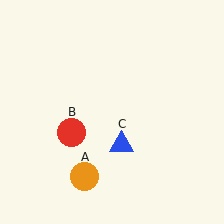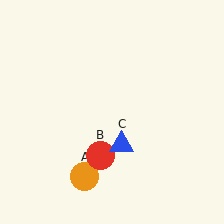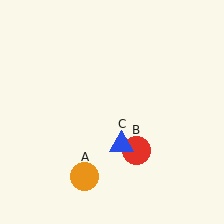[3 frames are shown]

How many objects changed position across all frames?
1 object changed position: red circle (object B).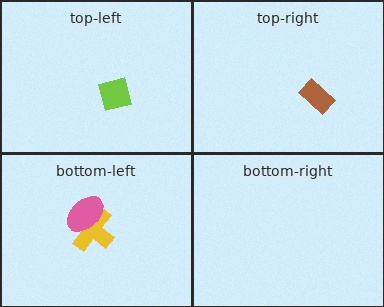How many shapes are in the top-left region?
1.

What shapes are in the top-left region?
The lime square.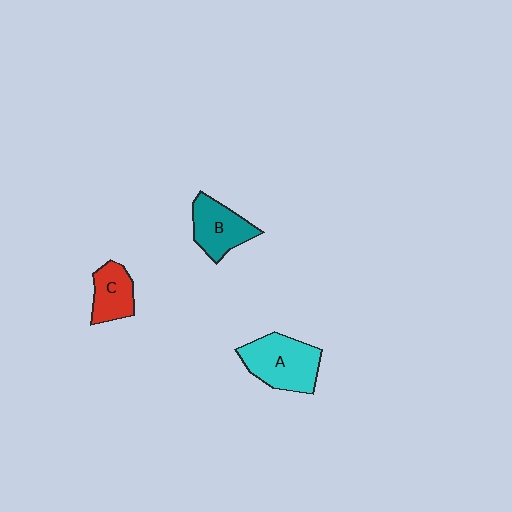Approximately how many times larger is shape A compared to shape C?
Approximately 1.7 times.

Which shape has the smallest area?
Shape C (red).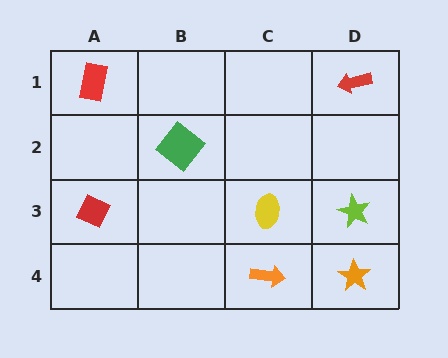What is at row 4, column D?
An orange star.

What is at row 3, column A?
A red diamond.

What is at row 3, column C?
A yellow ellipse.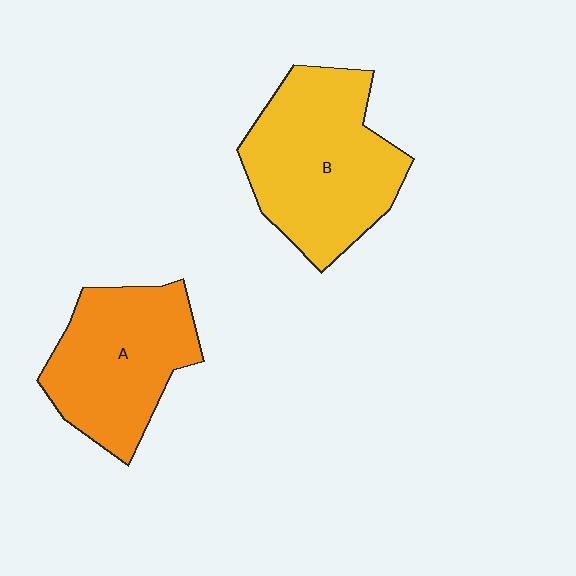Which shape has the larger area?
Shape B (yellow).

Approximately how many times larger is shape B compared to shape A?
Approximately 1.2 times.